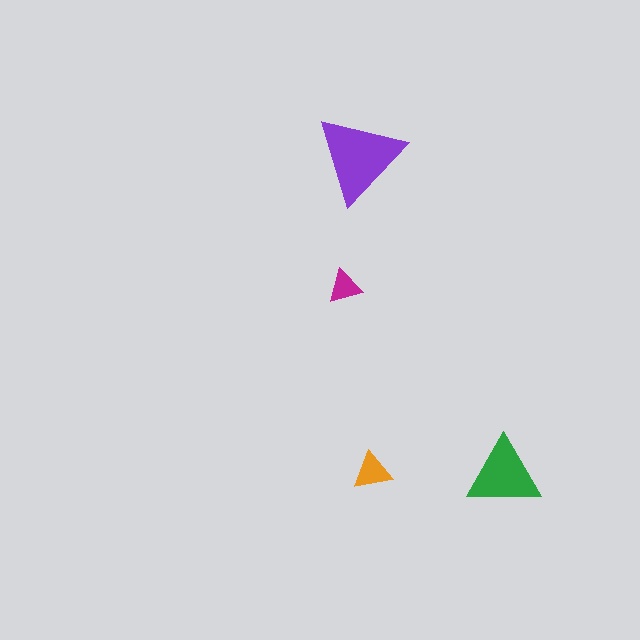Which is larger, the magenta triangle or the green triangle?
The green one.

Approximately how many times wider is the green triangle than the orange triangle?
About 2 times wider.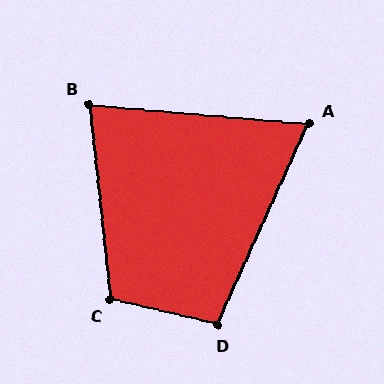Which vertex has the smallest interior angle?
A, at approximately 71 degrees.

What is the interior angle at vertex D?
Approximately 101 degrees (obtuse).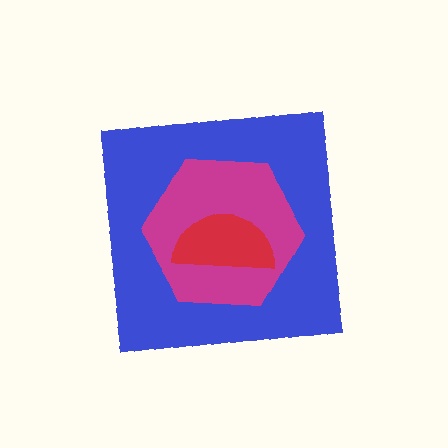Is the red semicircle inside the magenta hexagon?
Yes.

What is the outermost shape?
The blue square.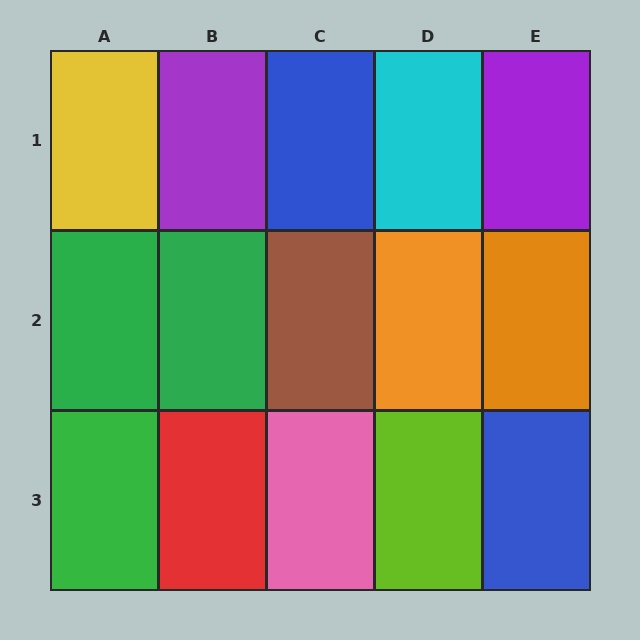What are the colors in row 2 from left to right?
Green, green, brown, orange, orange.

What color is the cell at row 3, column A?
Green.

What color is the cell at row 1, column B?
Purple.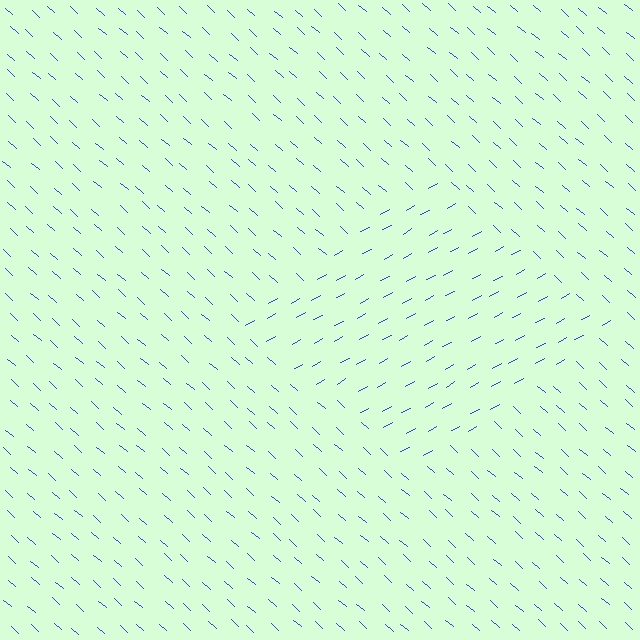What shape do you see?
I see a diamond.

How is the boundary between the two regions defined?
The boundary is defined purely by a change in line orientation (approximately 71 degrees difference). All lines are the same color and thickness.